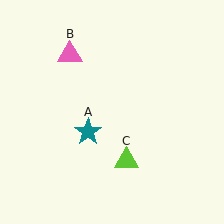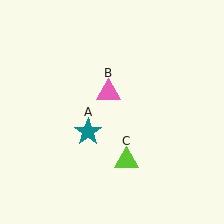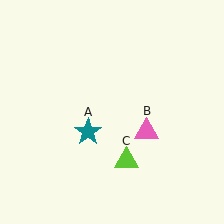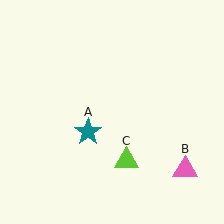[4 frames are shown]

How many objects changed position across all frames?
1 object changed position: pink triangle (object B).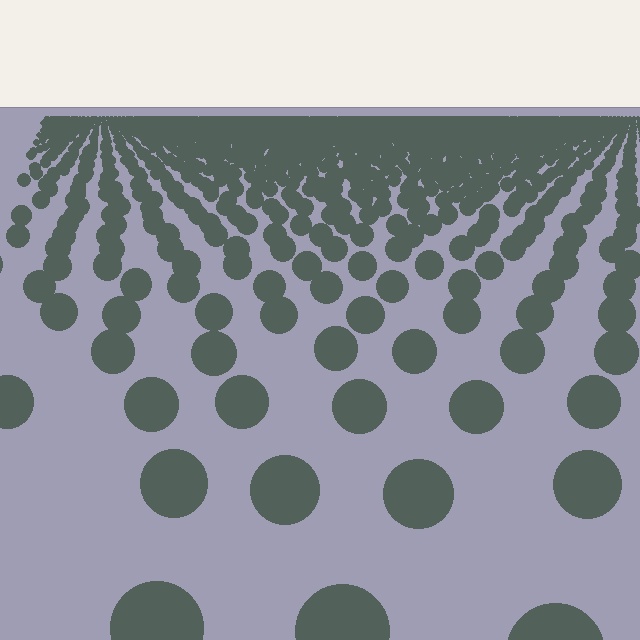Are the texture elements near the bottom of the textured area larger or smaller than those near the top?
Larger. Near the bottom, elements are closer to the viewer and appear at a bigger on-screen size.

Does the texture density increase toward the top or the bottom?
Density increases toward the top.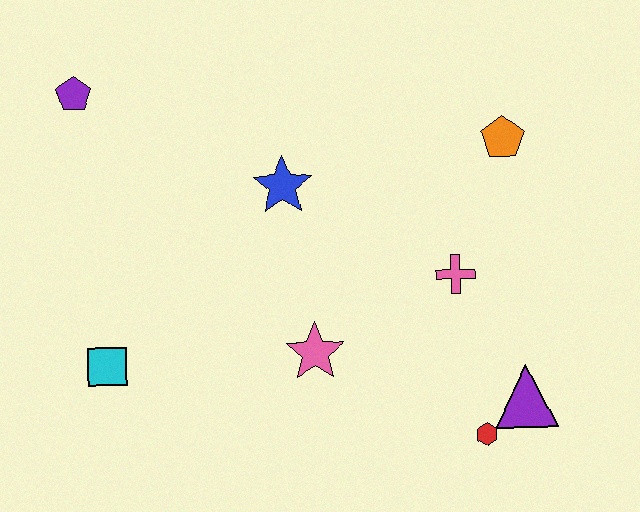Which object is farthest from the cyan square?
The orange pentagon is farthest from the cyan square.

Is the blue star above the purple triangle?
Yes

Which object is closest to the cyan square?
The pink star is closest to the cyan square.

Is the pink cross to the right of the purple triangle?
No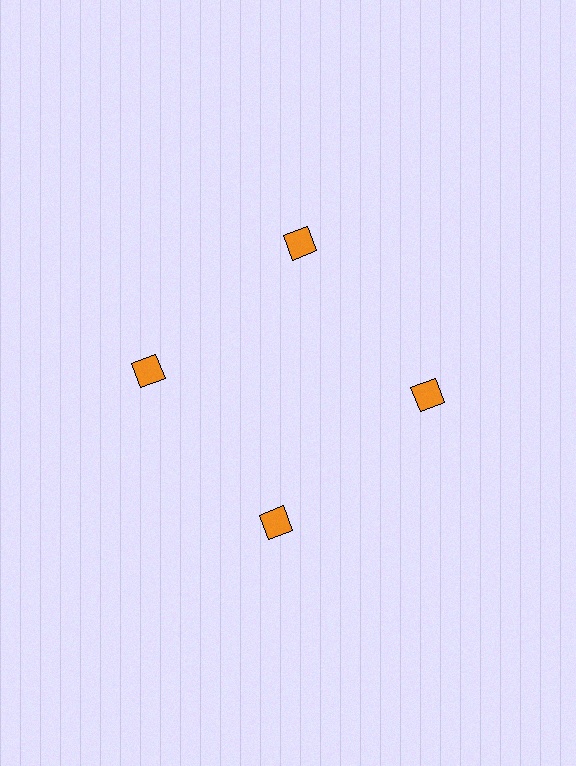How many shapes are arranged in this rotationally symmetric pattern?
There are 4 shapes, arranged in 4 groups of 1.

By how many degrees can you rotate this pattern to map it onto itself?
The pattern maps onto itself every 90 degrees of rotation.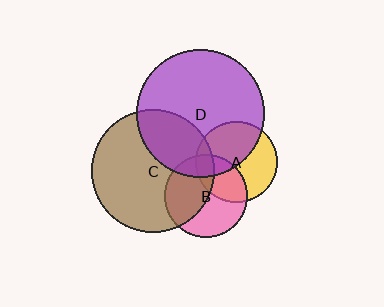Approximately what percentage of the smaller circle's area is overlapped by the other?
Approximately 30%.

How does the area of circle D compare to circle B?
Approximately 2.4 times.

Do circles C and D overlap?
Yes.